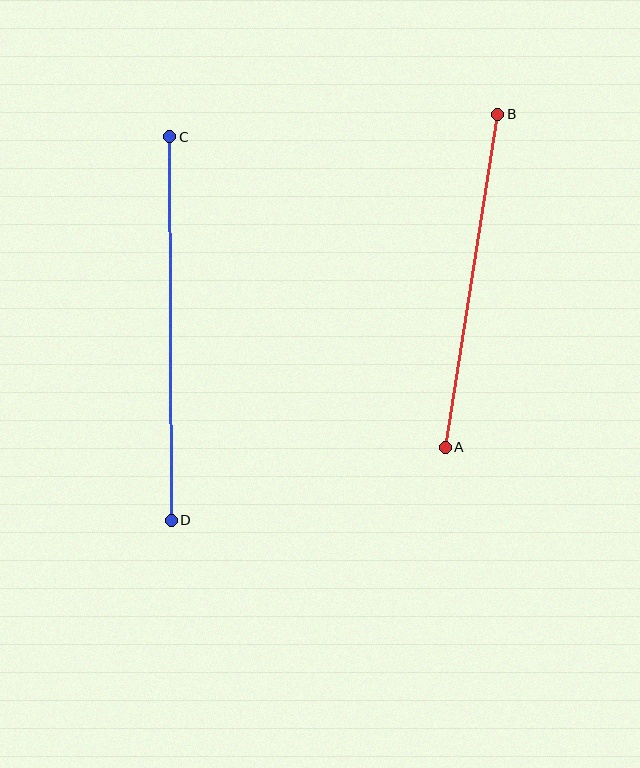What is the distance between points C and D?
The distance is approximately 383 pixels.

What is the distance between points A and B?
The distance is approximately 337 pixels.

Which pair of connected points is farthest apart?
Points C and D are farthest apart.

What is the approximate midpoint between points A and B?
The midpoint is at approximately (471, 281) pixels.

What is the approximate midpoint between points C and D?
The midpoint is at approximately (171, 328) pixels.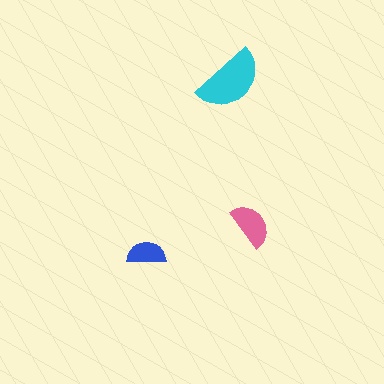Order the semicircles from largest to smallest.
the cyan one, the pink one, the blue one.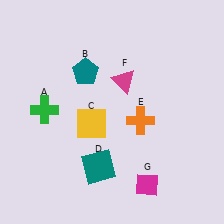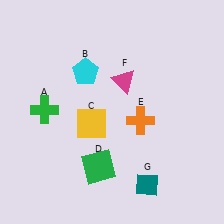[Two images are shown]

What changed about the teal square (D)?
In Image 1, D is teal. In Image 2, it changed to green.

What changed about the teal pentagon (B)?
In Image 1, B is teal. In Image 2, it changed to cyan.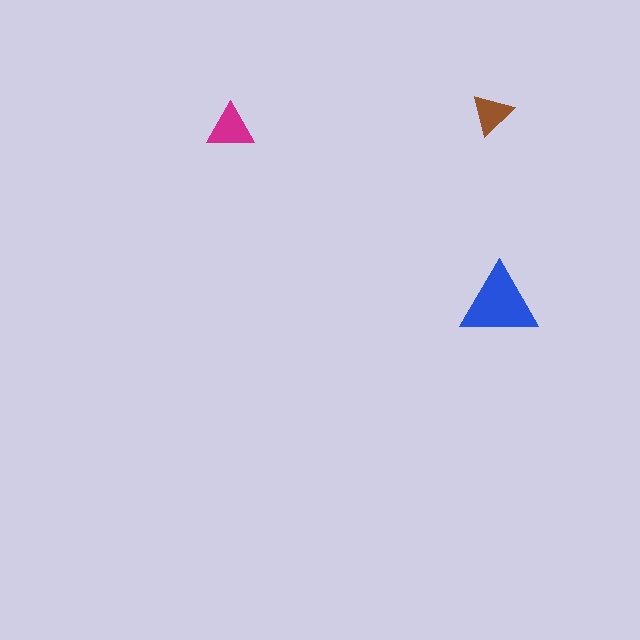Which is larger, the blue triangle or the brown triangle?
The blue one.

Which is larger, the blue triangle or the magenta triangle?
The blue one.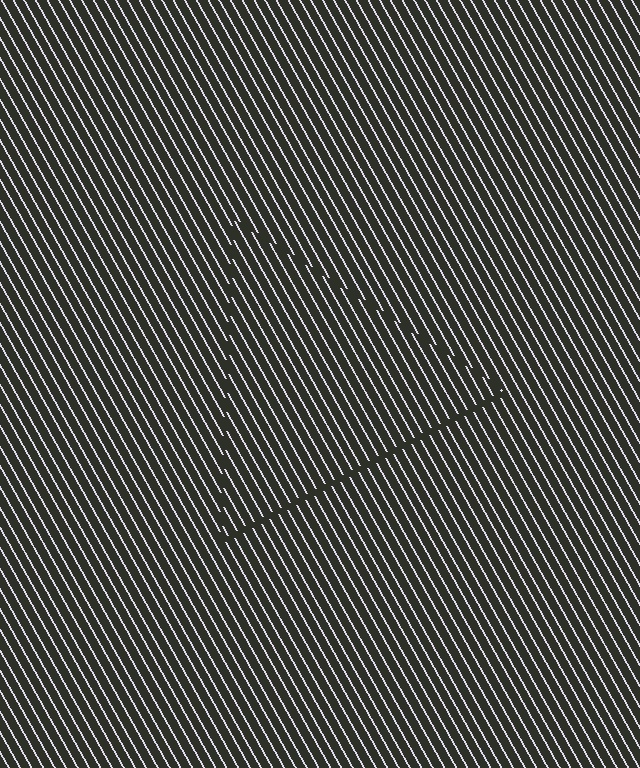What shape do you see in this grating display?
An illusory triangle. The interior of the shape contains the same grating, shifted by half a period — the contour is defined by the phase discontinuity where line-ends from the inner and outer gratings abut.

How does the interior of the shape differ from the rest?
The interior of the shape contains the same grating, shifted by half a period — the contour is defined by the phase discontinuity where line-ends from the inner and outer gratings abut.